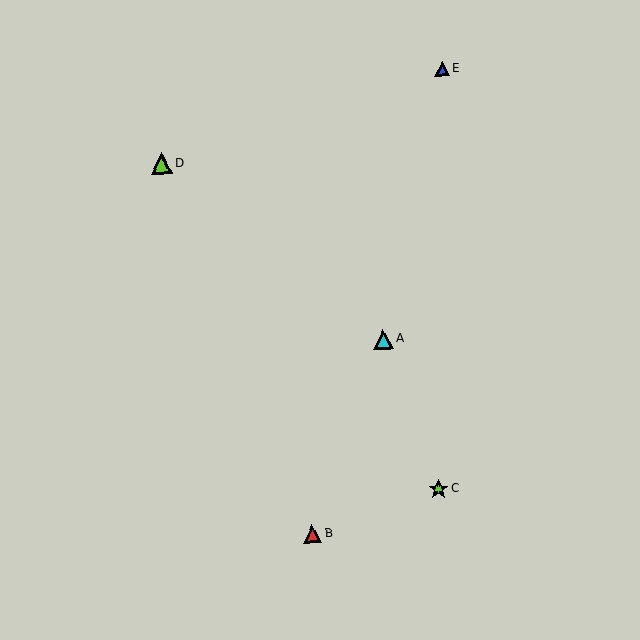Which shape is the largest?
The lime triangle (labeled D) is the largest.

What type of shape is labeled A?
Shape A is a cyan triangle.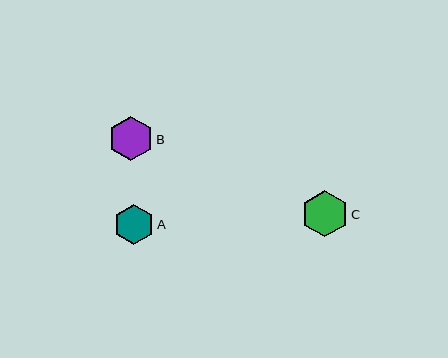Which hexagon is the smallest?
Hexagon A is the smallest with a size of approximately 40 pixels.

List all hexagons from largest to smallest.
From largest to smallest: C, B, A.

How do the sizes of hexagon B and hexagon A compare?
Hexagon B and hexagon A are approximately the same size.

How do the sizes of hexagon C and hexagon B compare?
Hexagon C and hexagon B are approximately the same size.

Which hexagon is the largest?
Hexagon C is the largest with a size of approximately 46 pixels.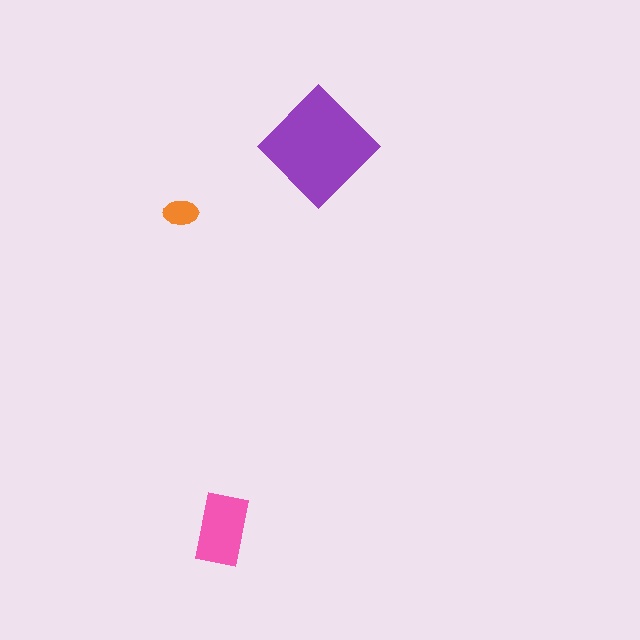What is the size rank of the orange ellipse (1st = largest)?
3rd.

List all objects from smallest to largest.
The orange ellipse, the pink rectangle, the purple diamond.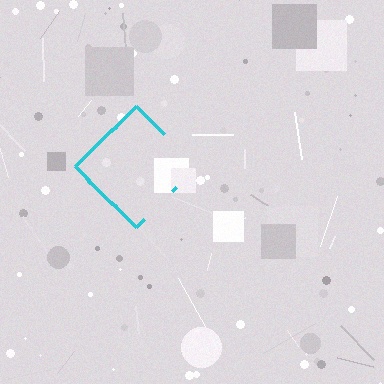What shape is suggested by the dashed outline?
The dashed outline suggests a diamond.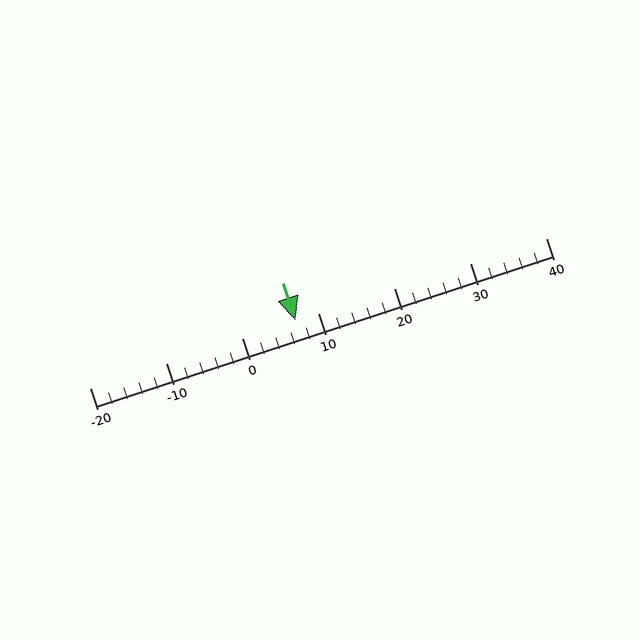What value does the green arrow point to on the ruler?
The green arrow points to approximately 7.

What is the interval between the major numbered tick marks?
The major tick marks are spaced 10 units apart.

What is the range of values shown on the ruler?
The ruler shows values from -20 to 40.